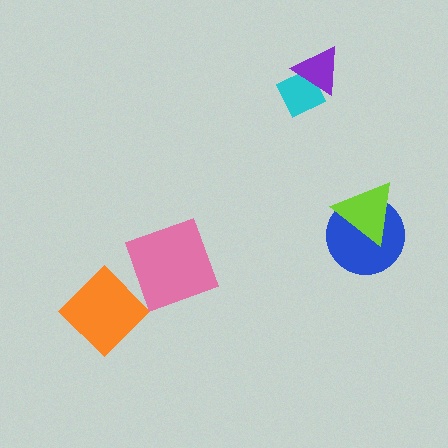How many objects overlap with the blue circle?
1 object overlaps with the blue circle.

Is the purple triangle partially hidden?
No, no other shape covers it.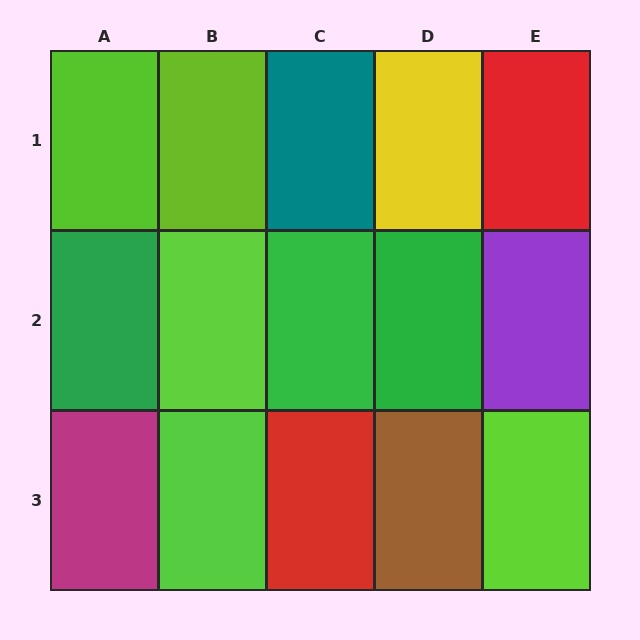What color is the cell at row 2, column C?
Green.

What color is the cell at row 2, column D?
Green.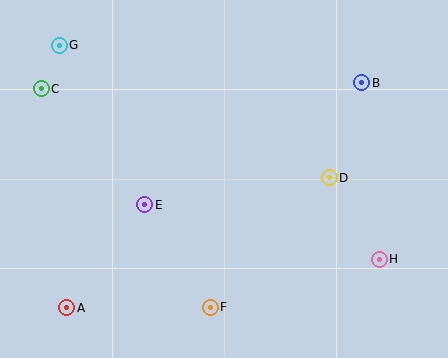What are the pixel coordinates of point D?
Point D is at (329, 178).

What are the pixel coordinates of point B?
Point B is at (362, 83).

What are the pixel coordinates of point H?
Point H is at (379, 259).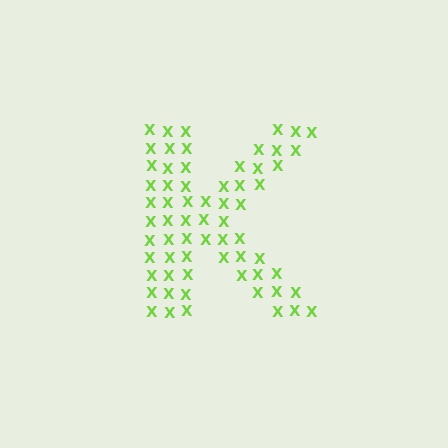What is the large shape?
The large shape is the letter K.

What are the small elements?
The small elements are letter X's.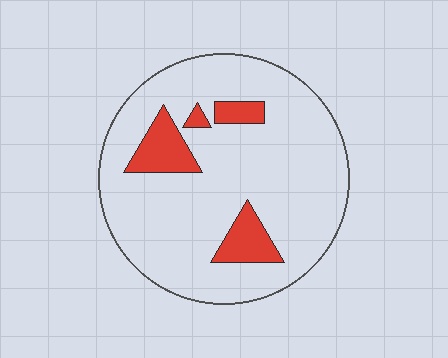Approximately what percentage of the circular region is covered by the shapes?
Approximately 15%.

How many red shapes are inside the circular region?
4.